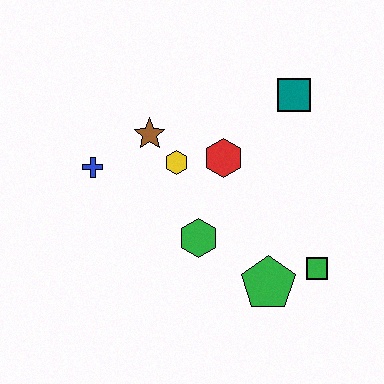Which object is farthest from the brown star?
The green square is farthest from the brown star.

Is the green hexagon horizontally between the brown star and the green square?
Yes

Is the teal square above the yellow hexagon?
Yes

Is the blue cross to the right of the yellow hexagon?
No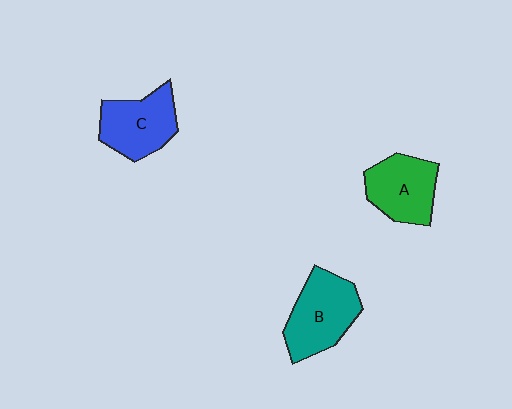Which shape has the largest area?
Shape B (teal).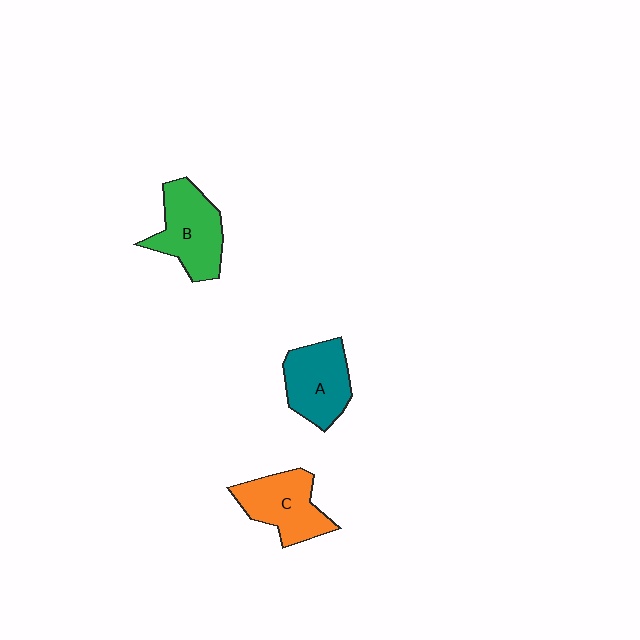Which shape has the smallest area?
Shape A (teal).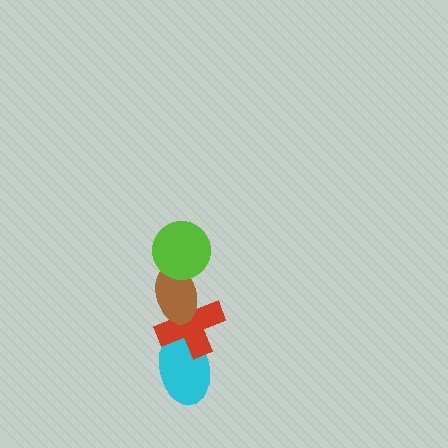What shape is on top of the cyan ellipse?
The red cross is on top of the cyan ellipse.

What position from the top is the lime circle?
The lime circle is 1st from the top.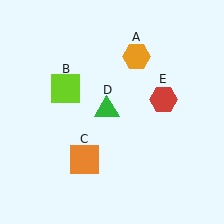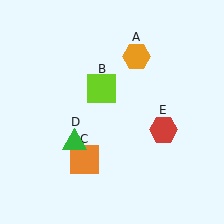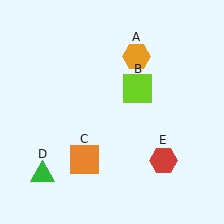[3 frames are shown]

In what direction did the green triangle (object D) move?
The green triangle (object D) moved down and to the left.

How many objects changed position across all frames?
3 objects changed position: lime square (object B), green triangle (object D), red hexagon (object E).